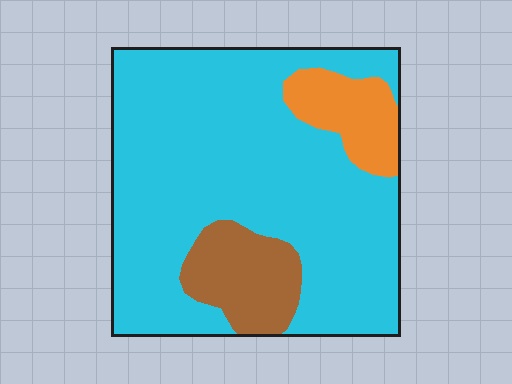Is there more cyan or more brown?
Cyan.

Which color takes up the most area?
Cyan, at roughly 80%.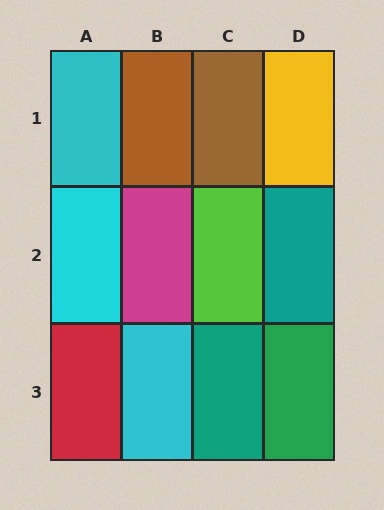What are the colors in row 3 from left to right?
Red, cyan, teal, green.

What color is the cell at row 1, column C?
Brown.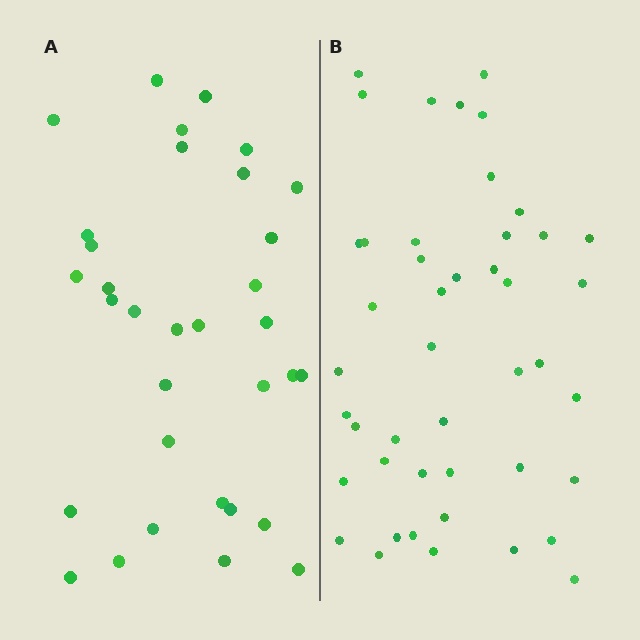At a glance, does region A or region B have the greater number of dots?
Region B (the right region) has more dots.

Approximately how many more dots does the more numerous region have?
Region B has roughly 12 or so more dots than region A.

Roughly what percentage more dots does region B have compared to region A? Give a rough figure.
About 35% more.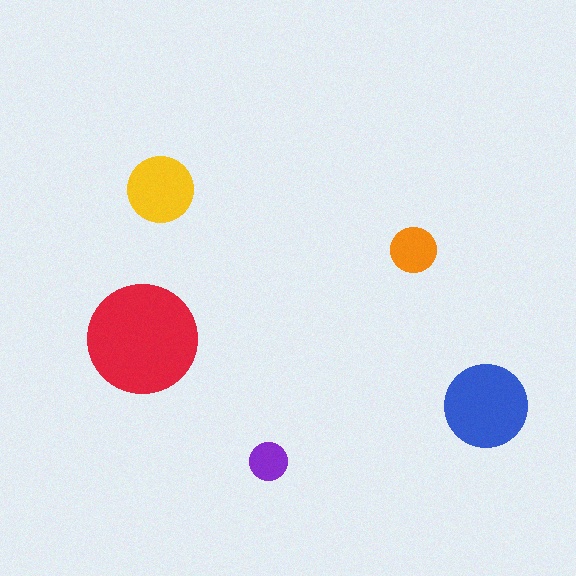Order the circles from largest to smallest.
the red one, the blue one, the yellow one, the orange one, the purple one.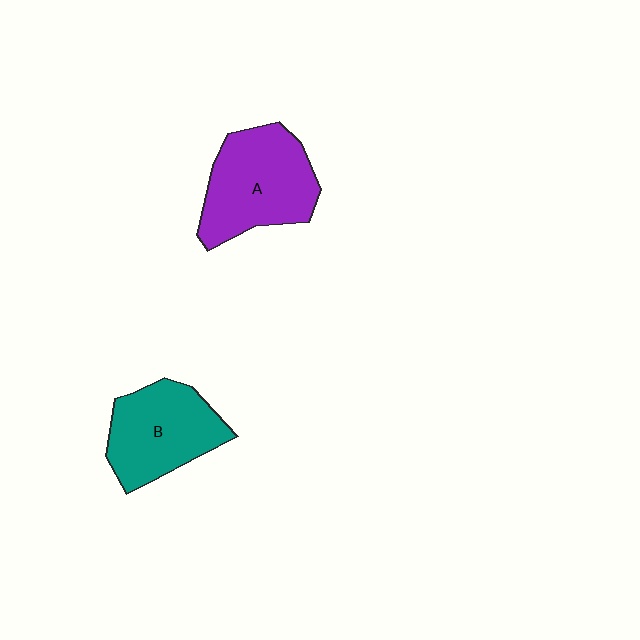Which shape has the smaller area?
Shape B (teal).